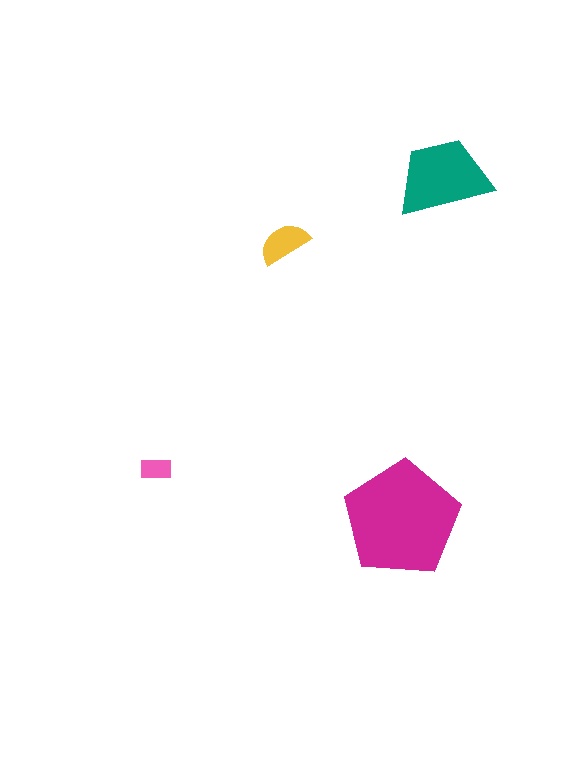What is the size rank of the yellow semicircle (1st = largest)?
3rd.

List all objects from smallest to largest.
The pink rectangle, the yellow semicircle, the teal trapezoid, the magenta pentagon.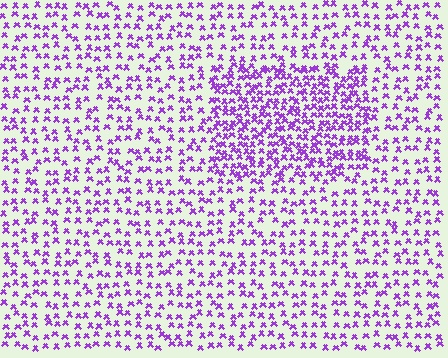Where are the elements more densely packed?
The elements are more densely packed inside the rectangle boundary.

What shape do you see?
I see a rectangle.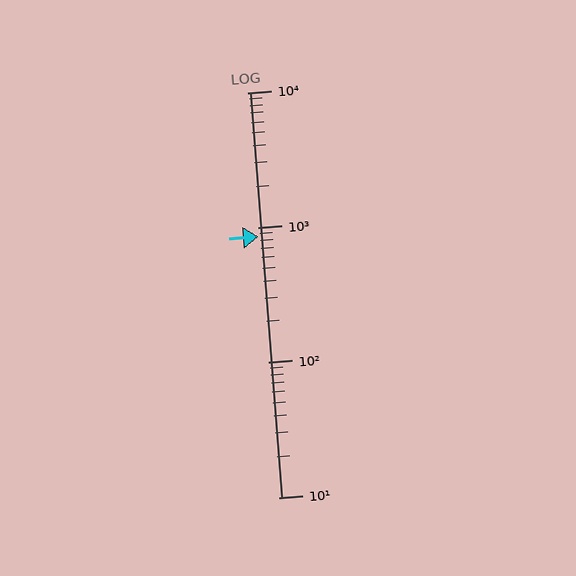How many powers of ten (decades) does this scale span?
The scale spans 3 decades, from 10 to 10000.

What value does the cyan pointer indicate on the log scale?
The pointer indicates approximately 860.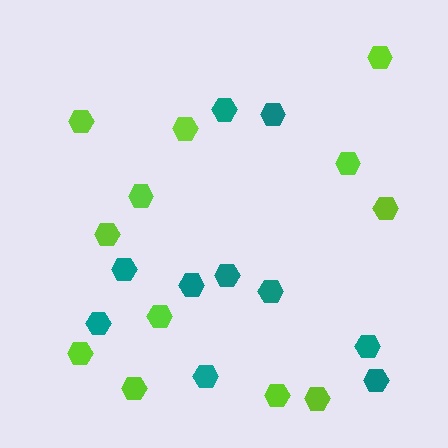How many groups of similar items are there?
There are 2 groups: one group of teal hexagons (10) and one group of lime hexagons (12).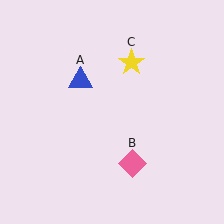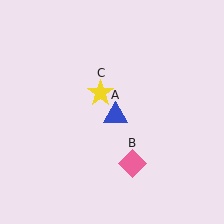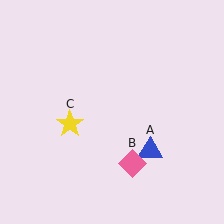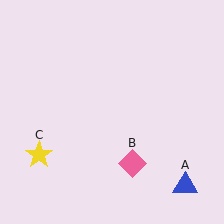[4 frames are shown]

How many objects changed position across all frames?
2 objects changed position: blue triangle (object A), yellow star (object C).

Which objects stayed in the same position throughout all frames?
Pink diamond (object B) remained stationary.